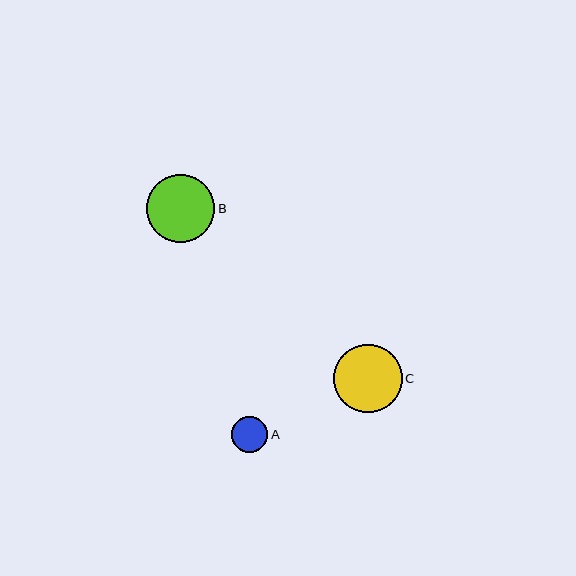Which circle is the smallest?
Circle A is the smallest with a size of approximately 36 pixels.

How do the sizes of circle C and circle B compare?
Circle C and circle B are approximately the same size.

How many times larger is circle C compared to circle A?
Circle C is approximately 1.9 times the size of circle A.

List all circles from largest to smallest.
From largest to smallest: C, B, A.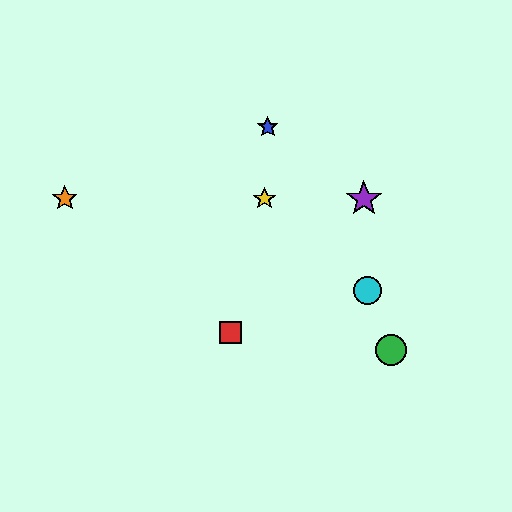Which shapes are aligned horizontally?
The yellow star, the purple star, the orange star are aligned horizontally.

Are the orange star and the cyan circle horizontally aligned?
No, the orange star is at y≈199 and the cyan circle is at y≈291.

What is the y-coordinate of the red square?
The red square is at y≈332.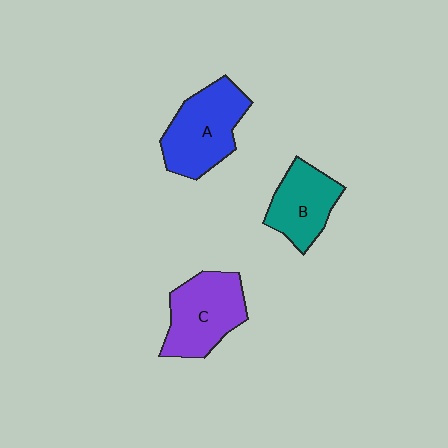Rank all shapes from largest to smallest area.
From largest to smallest: A (blue), C (purple), B (teal).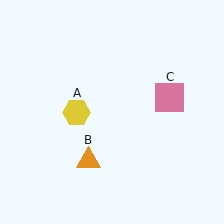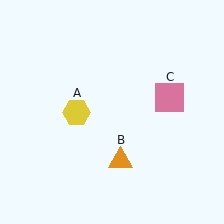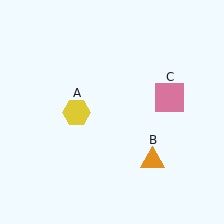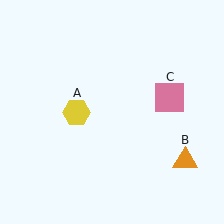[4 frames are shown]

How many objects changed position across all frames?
1 object changed position: orange triangle (object B).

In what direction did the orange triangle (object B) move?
The orange triangle (object B) moved right.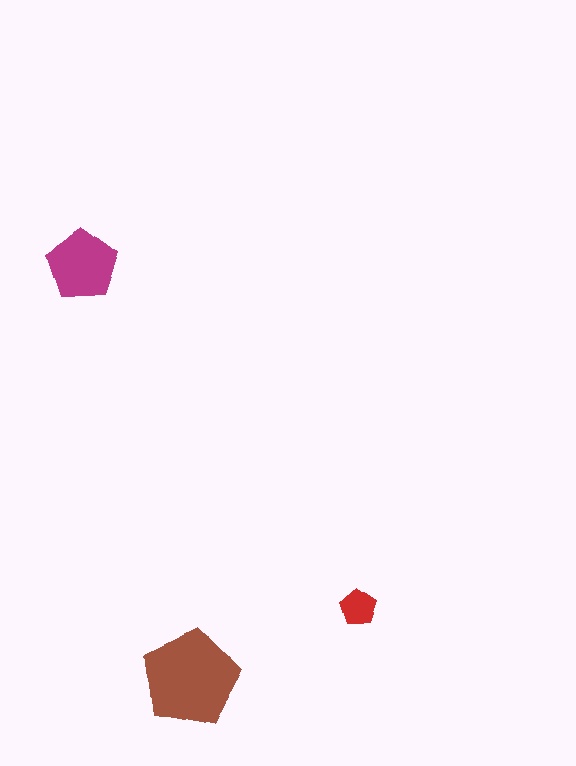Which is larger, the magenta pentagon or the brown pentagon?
The brown one.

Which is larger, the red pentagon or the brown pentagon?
The brown one.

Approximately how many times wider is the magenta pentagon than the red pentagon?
About 2 times wider.